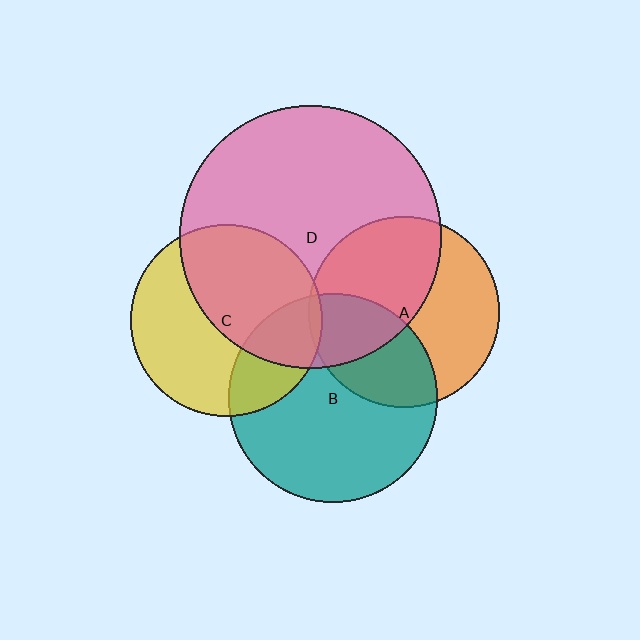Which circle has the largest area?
Circle D (pink).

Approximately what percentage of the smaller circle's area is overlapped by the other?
Approximately 25%.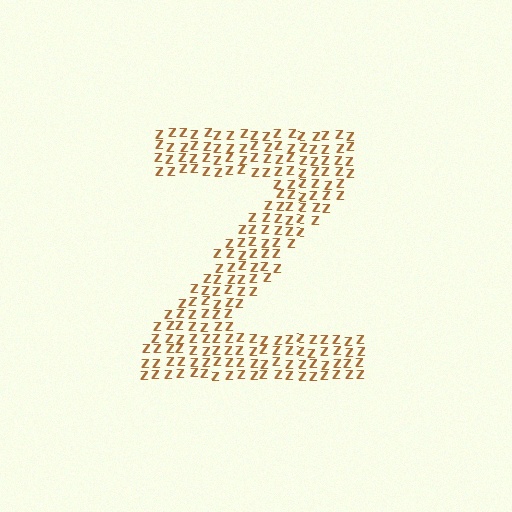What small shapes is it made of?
It is made of small letter Z's.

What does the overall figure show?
The overall figure shows the letter Z.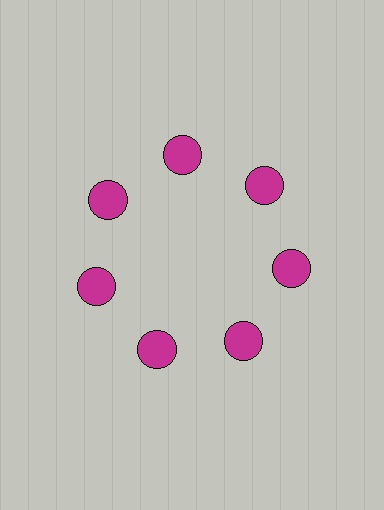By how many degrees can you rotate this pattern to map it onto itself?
The pattern maps onto itself every 51 degrees of rotation.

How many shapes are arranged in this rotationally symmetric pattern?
There are 7 shapes, arranged in 7 groups of 1.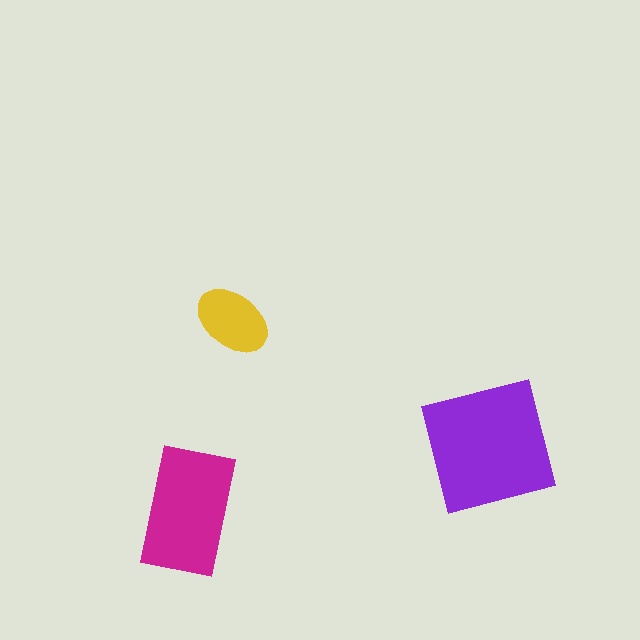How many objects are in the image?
There are 3 objects in the image.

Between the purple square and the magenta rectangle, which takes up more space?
The purple square.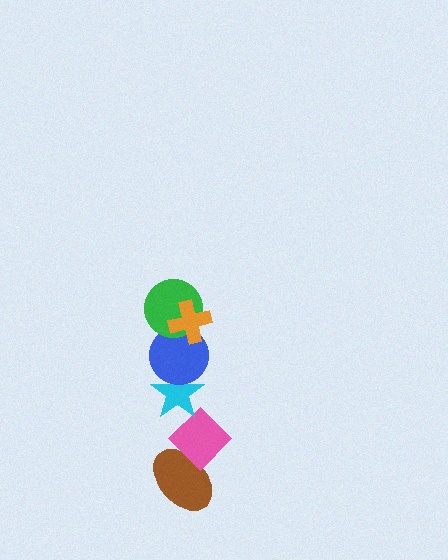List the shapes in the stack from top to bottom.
From top to bottom: the orange cross, the green circle, the blue circle, the cyan star, the pink diamond, the brown ellipse.